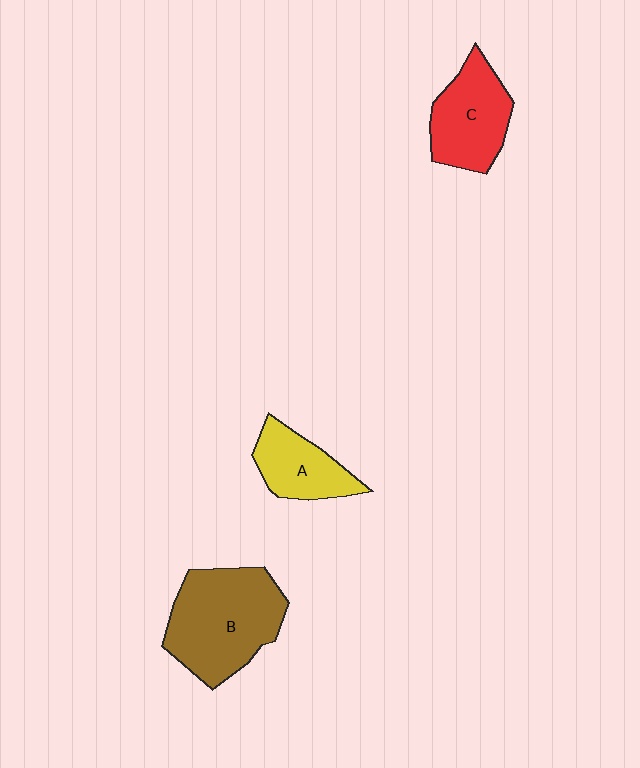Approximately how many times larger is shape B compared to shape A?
Approximately 1.9 times.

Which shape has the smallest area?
Shape A (yellow).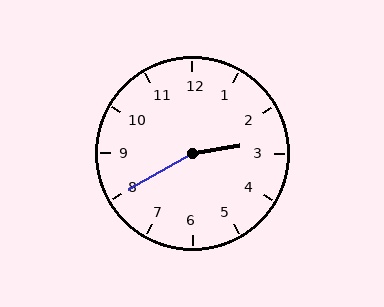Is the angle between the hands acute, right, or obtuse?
It is obtuse.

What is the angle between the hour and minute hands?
Approximately 160 degrees.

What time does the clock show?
2:40.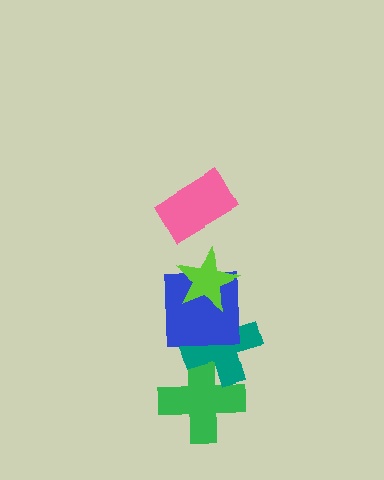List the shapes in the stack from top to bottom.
From top to bottom: the pink rectangle, the lime star, the blue square, the teal cross, the green cross.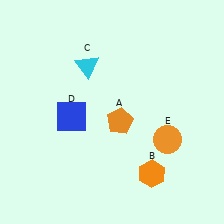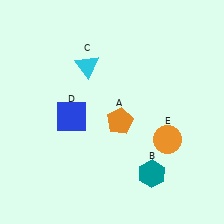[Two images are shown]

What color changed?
The hexagon (B) changed from orange in Image 1 to teal in Image 2.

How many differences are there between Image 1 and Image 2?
There is 1 difference between the two images.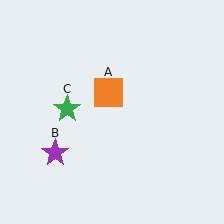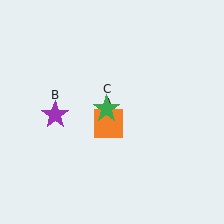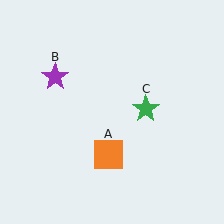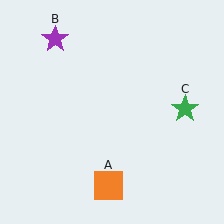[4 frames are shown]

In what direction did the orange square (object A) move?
The orange square (object A) moved down.